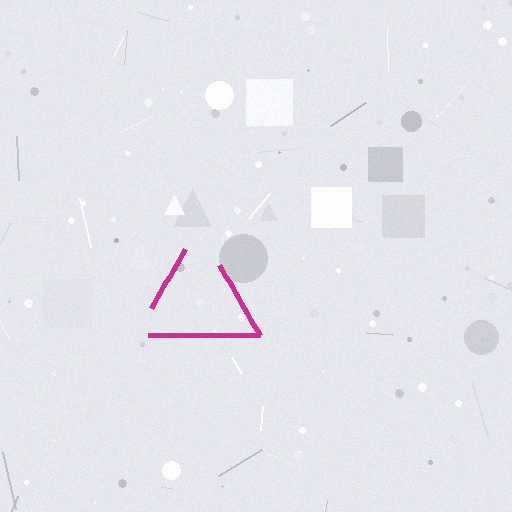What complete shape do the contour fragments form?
The contour fragments form a triangle.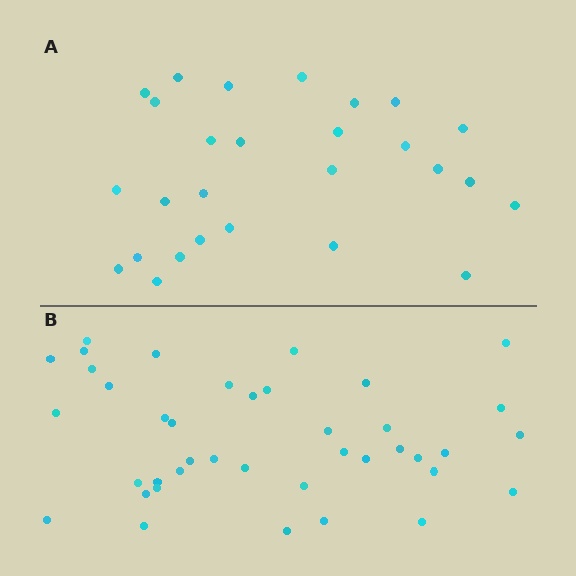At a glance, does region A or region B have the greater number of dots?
Region B (the bottom region) has more dots.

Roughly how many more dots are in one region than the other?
Region B has approximately 15 more dots than region A.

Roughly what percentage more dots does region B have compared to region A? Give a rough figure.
About 50% more.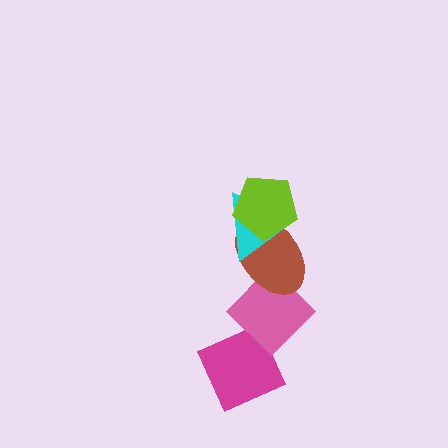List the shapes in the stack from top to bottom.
From top to bottom: the lime pentagon, the cyan triangle, the brown ellipse, the pink diamond, the magenta diamond.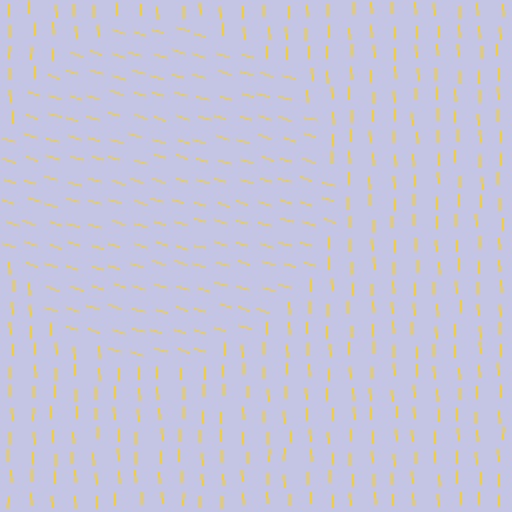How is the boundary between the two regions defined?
The boundary is defined purely by a change in line orientation (approximately 71 degrees difference). All lines are the same color and thickness.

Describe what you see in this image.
The image is filled with small yellow line segments. A circle region in the image has lines oriented differently from the surrounding lines, creating a visible texture boundary.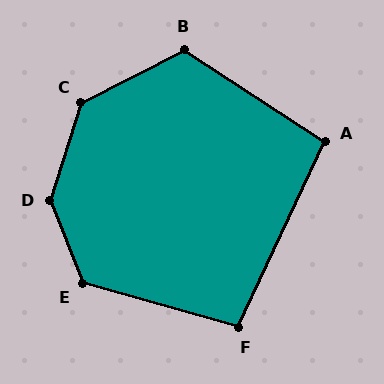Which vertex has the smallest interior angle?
A, at approximately 98 degrees.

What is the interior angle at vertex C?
Approximately 135 degrees (obtuse).